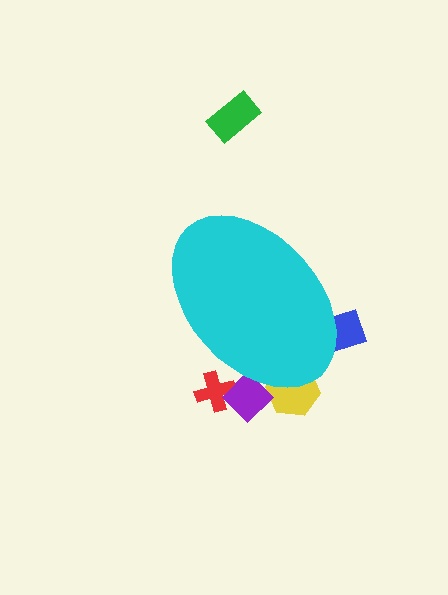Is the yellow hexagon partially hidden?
Yes, the yellow hexagon is partially hidden behind the cyan ellipse.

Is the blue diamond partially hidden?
Yes, the blue diamond is partially hidden behind the cyan ellipse.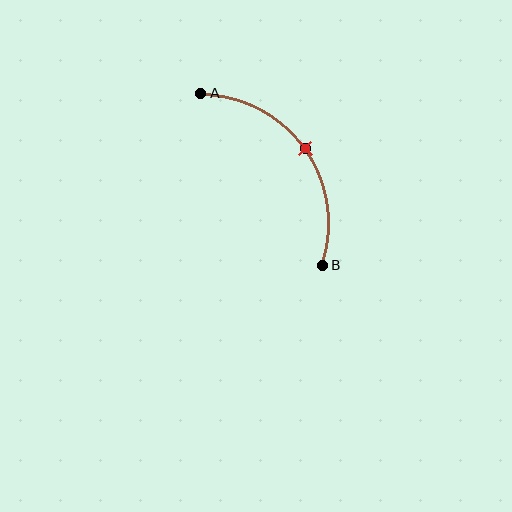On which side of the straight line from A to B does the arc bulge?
The arc bulges above and to the right of the straight line connecting A and B.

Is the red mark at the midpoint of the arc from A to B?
Yes. The red mark lies on the arc at equal arc-length from both A and B — it is the arc midpoint.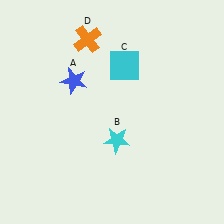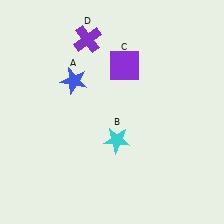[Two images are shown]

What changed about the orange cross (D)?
In Image 1, D is orange. In Image 2, it changed to purple.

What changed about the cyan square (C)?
In Image 1, C is cyan. In Image 2, it changed to purple.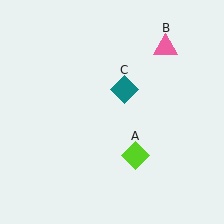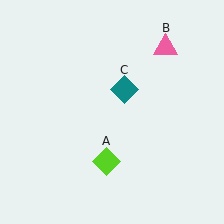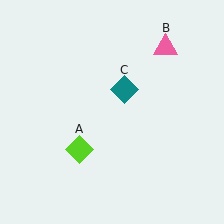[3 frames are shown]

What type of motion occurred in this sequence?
The lime diamond (object A) rotated clockwise around the center of the scene.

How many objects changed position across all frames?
1 object changed position: lime diamond (object A).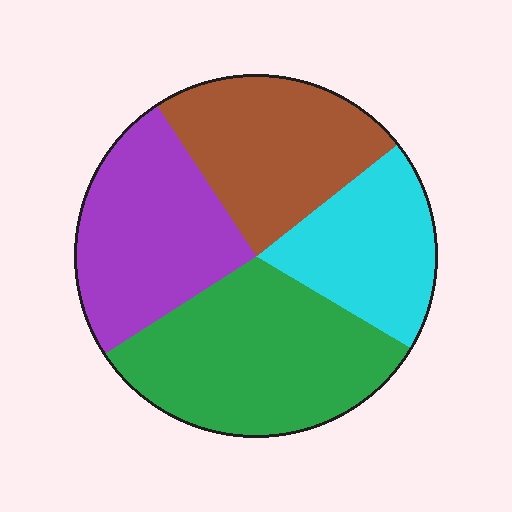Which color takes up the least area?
Cyan, at roughly 20%.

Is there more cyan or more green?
Green.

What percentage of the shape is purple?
Purple covers around 25% of the shape.